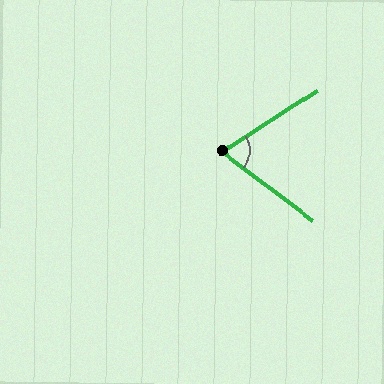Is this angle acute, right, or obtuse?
It is acute.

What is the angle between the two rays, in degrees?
Approximately 70 degrees.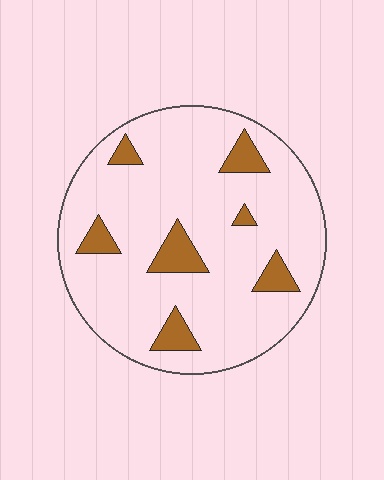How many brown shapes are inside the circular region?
7.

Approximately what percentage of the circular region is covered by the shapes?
Approximately 15%.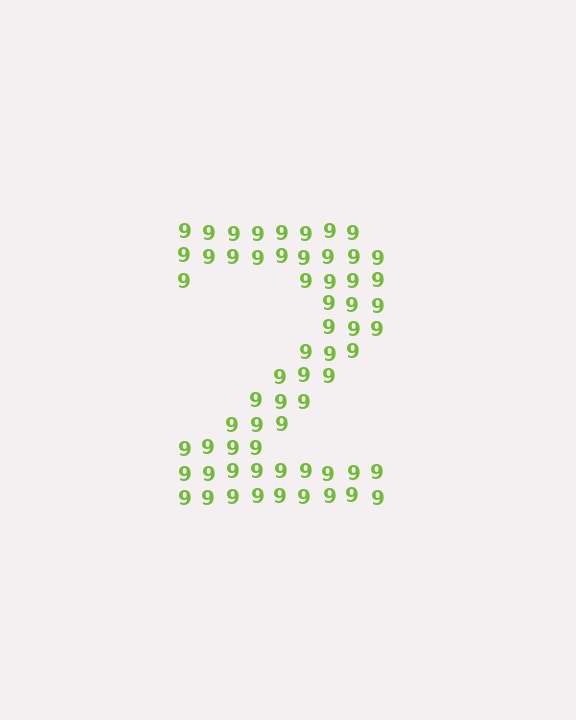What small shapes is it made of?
It is made of small digit 9's.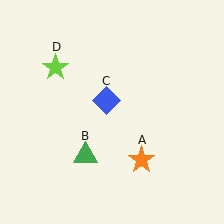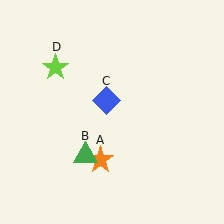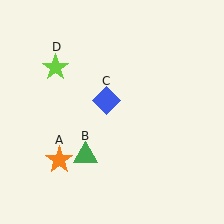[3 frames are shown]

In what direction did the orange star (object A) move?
The orange star (object A) moved left.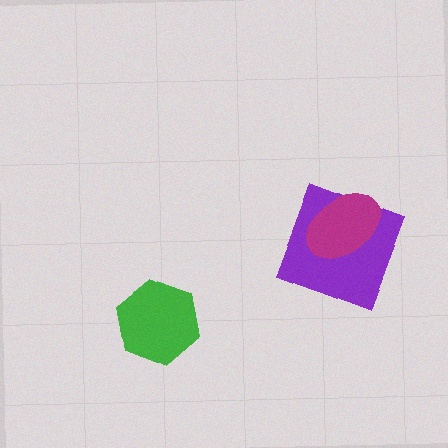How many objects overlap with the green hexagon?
0 objects overlap with the green hexagon.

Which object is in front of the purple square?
The magenta ellipse is in front of the purple square.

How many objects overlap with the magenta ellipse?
1 object overlaps with the magenta ellipse.